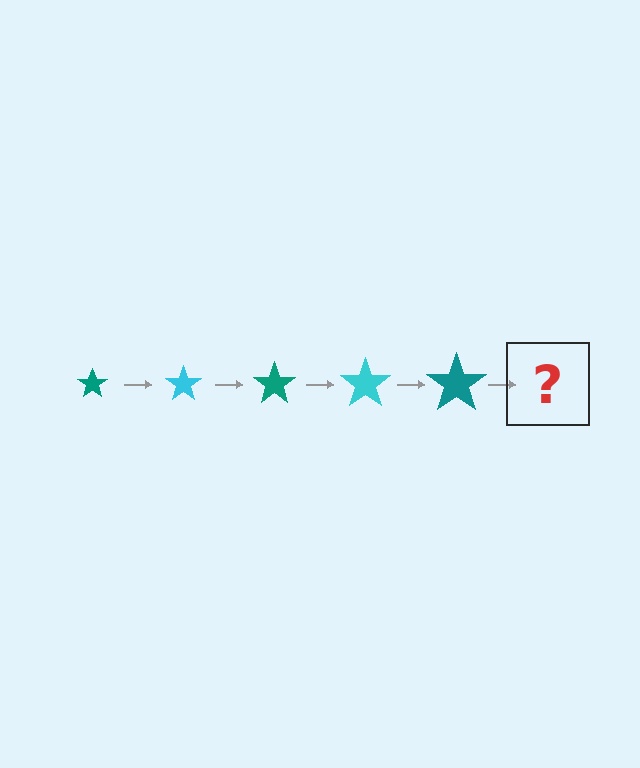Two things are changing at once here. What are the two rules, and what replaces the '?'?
The two rules are that the star grows larger each step and the color cycles through teal and cyan. The '?' should be a cyan star, larger than the previous one.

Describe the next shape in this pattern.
It should be a cyan star, larger than the previous one.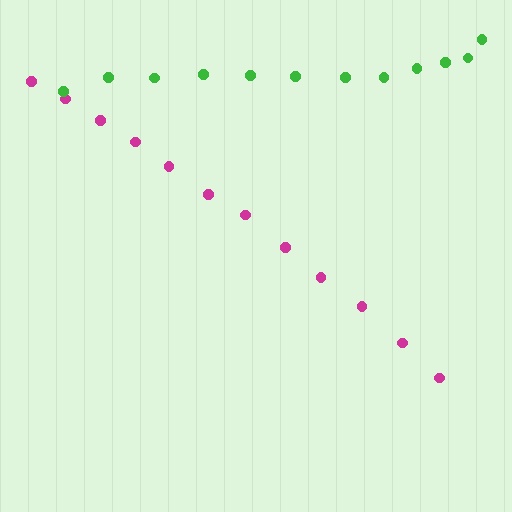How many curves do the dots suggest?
There are 2 distinct paths.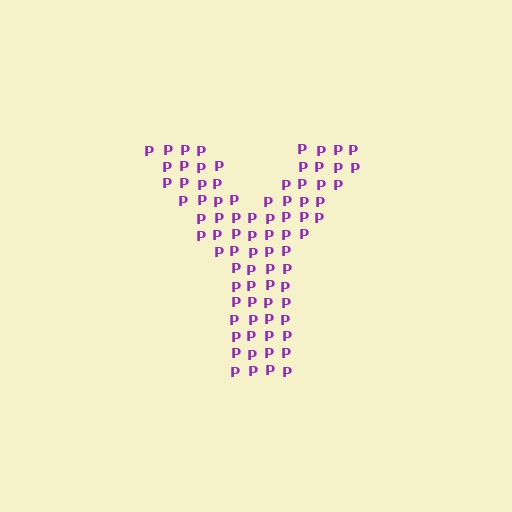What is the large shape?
The large shape is the letter Y.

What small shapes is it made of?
It is made of small letter P's.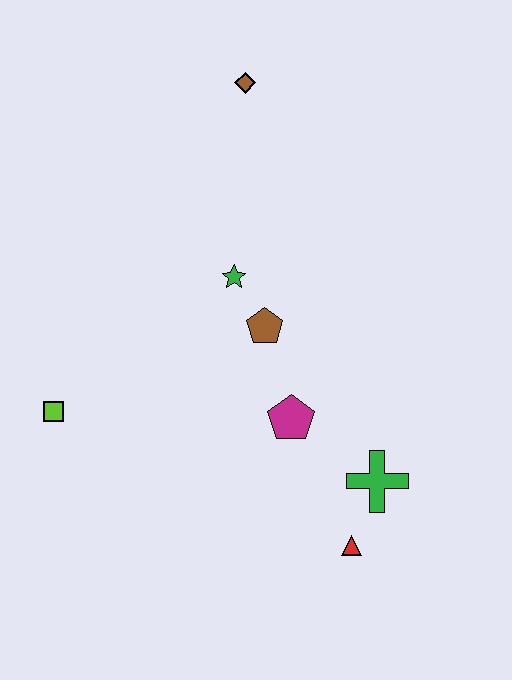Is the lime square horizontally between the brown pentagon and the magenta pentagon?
No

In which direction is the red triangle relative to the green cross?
The red triangle is below the green cross.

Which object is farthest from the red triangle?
The brown diamond is farthest from the red triangle.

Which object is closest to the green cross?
The red triangle is closest to the green cross.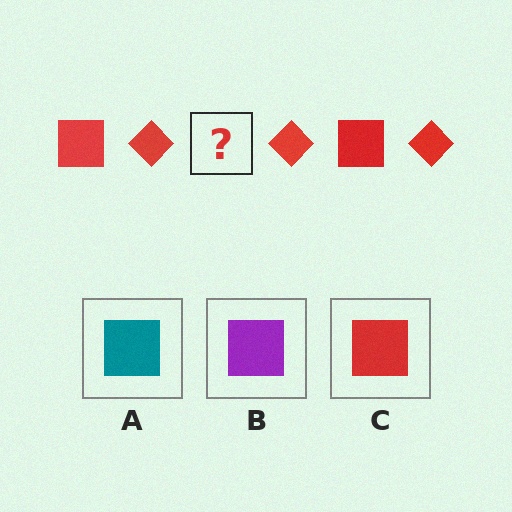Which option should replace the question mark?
Option C.